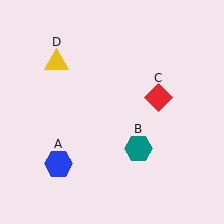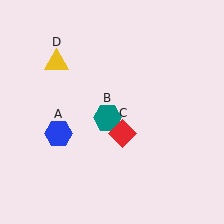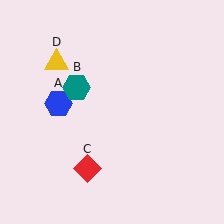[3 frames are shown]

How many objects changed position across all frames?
3 objects changed position: blue hexagon (object A), teal hexagon (object B), red diamond (object C).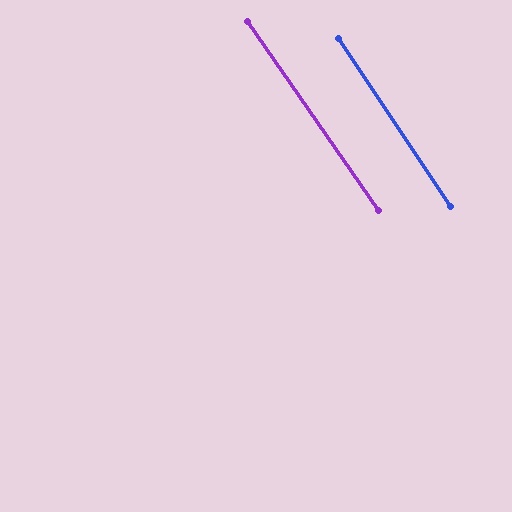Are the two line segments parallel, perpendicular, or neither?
Parallel — their directions differ by only 1.1°.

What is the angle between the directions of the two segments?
Approximately 1 degree.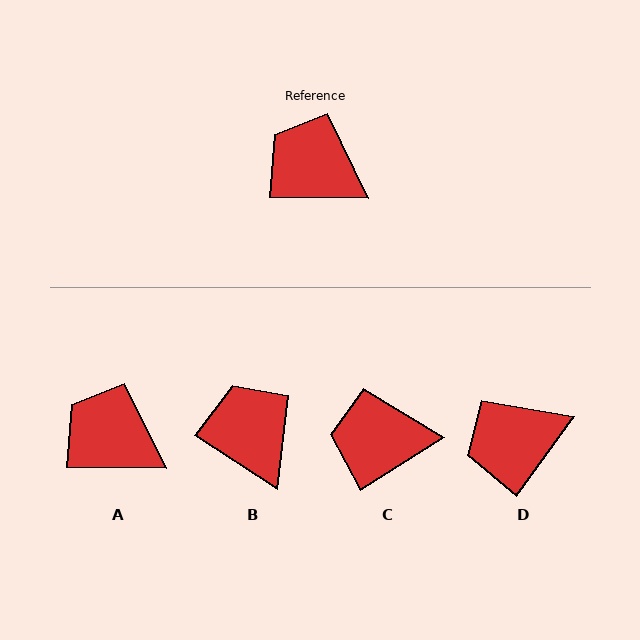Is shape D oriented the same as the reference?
No, it is off by about 54 degrees.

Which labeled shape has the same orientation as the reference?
A.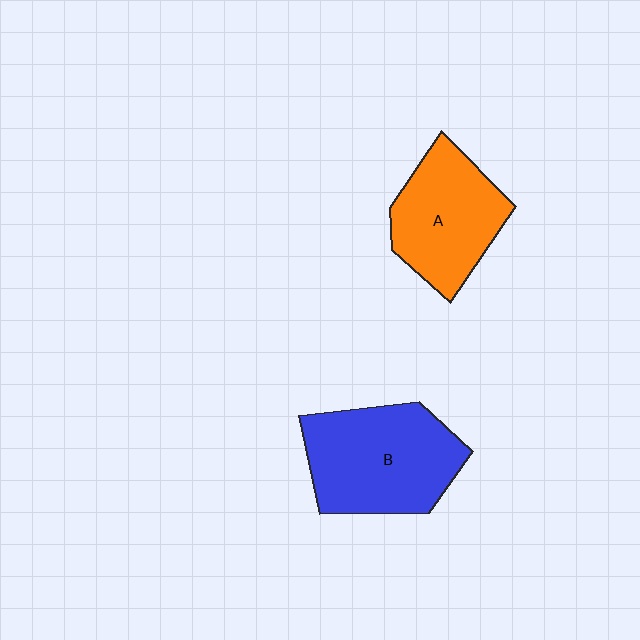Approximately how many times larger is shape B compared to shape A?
Approximately 1.2 times.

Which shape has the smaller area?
Shape A (orange).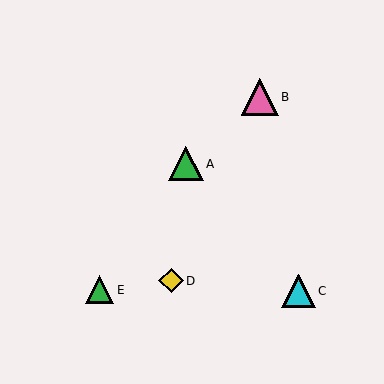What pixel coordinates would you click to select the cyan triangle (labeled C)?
Click at (299, 291) to select the cyan triangle C.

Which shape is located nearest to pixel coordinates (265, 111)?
The pink triangle (labeled B) at (260, 97) is nearest to that location.